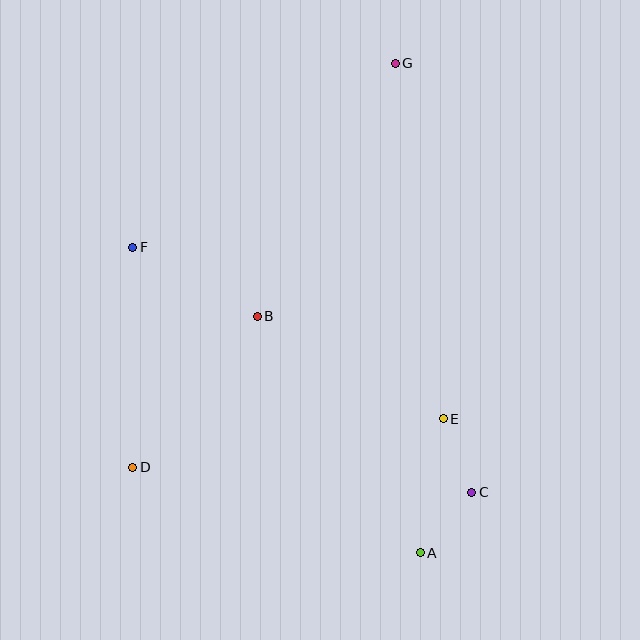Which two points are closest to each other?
Points C and E are closest to each other.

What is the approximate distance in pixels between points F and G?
The distance between F and G is approximately 321 pixels.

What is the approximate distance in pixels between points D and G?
The distance between D and G is approximately 482 pixels.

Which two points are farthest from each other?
Points A and G are farthest from each other.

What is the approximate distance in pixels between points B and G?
The distance between B and G is approximately 289 pixels.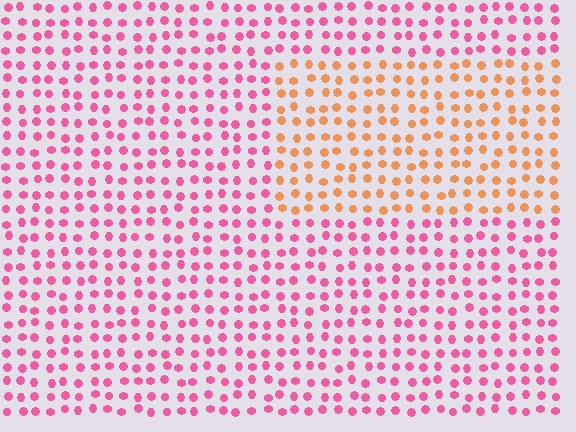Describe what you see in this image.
The image is filled with small pink elements in a uniform arrangement. A rectangle-shaped region is visible where the elements are tinted to a slightly different hue, forming a subtle color boundary.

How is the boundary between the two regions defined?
The boundary is defined purely by a slight shift in hue (about 53 degrees). Spacing, size, and orientation are identical on both sides.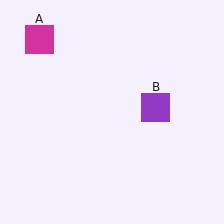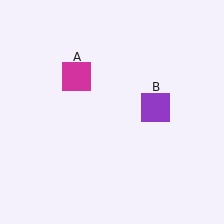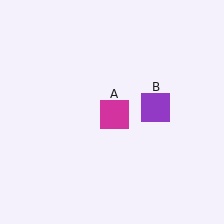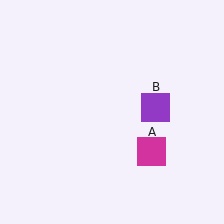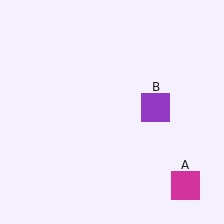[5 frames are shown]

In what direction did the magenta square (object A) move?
The magenta square (object A) moved down and to the right.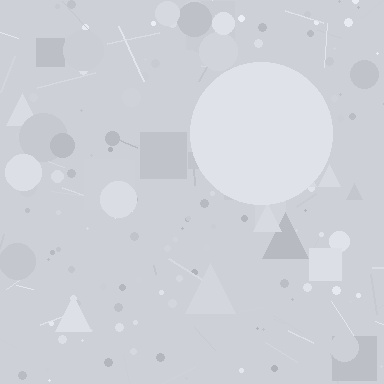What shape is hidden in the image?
A circle is hidden in the image.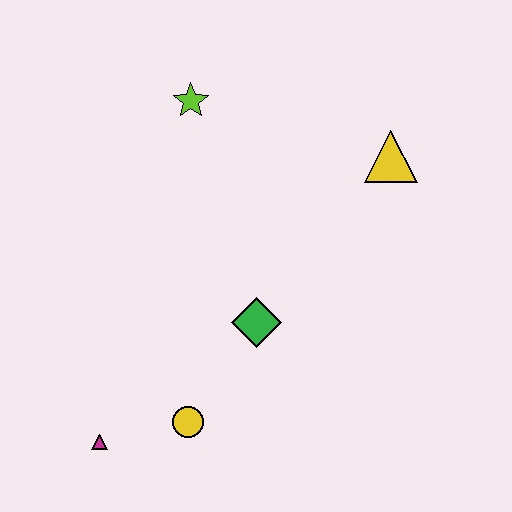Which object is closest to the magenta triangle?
The yellow circle is closest to the magenta triangle.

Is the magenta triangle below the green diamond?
Yes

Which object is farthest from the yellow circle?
The yellow triangle is farthest from the yellow circle.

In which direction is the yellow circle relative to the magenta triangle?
The yellow circle is to the right of the magenta triangle.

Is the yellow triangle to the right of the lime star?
Yes